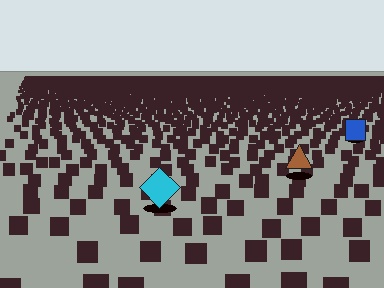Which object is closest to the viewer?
The cyan diamond is closest. The texture marks near it are larger and more spread out.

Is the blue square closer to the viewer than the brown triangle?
No. The brown triangle is closer — you can tell from the texture gradient: the ground texture is coarser near it.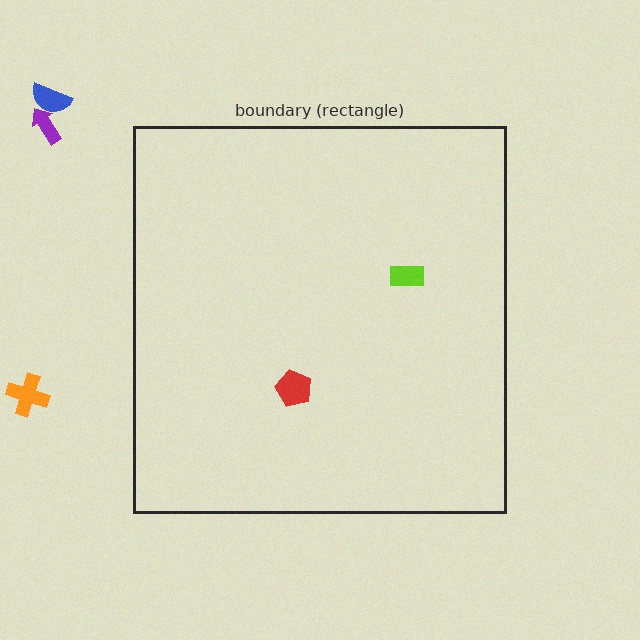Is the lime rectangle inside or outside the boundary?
Inside.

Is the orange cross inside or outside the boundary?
Outside.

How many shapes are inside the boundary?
2 inside, 3 outside.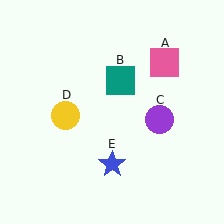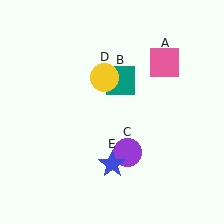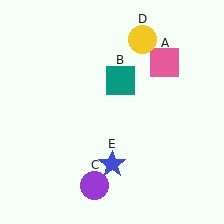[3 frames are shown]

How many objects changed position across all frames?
2 objects changed position: purple circle (object C), yellow circle (object D).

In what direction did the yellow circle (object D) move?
The yellow circle (object D) moved up and to the right.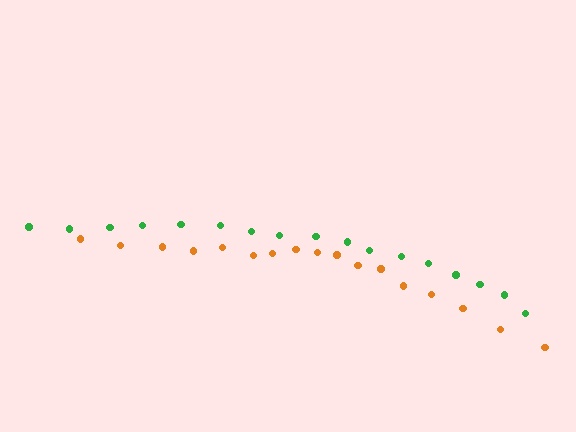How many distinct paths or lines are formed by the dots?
There are 2 distinct paths.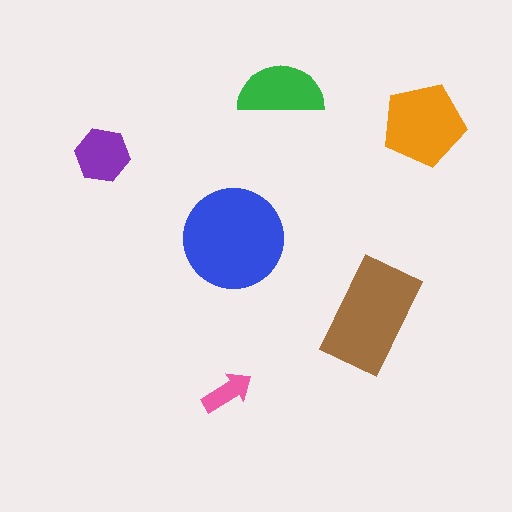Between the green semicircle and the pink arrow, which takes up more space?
The green semicircle.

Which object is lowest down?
The pink arrow is bottommost.